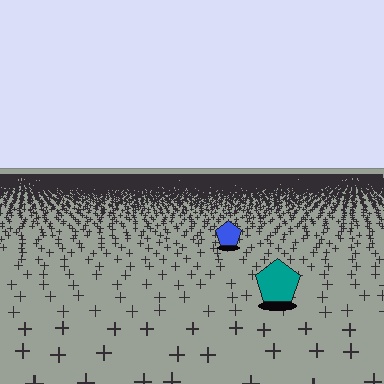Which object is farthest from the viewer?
The blue pentagon is farthest from the viewer. It appears smaller and the ground texture around it is denser.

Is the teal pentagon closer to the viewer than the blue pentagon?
Yes. The teal pentagon is closer — you can tell from the texture gradient: the ground texture is coarser near it.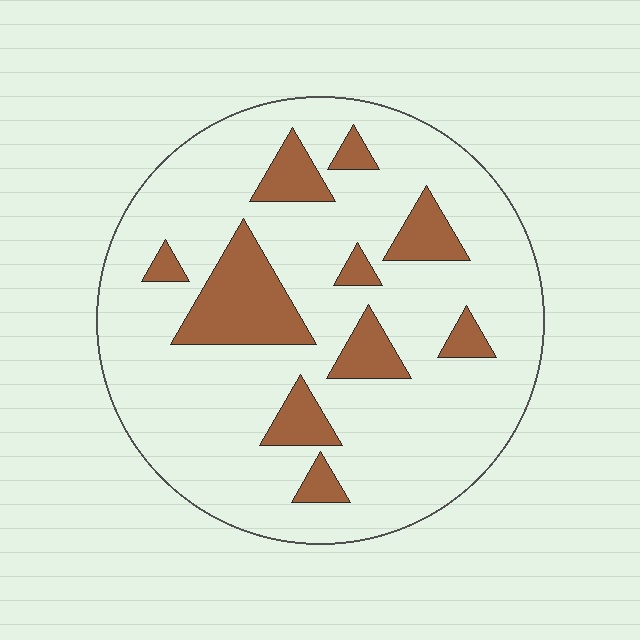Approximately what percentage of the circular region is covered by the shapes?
Approximately 20%.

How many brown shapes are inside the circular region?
10.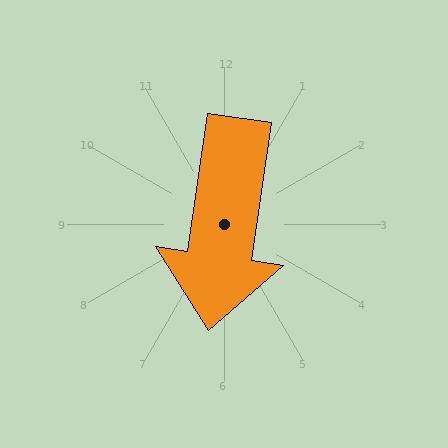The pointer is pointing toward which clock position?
Roughly 6 o'clock.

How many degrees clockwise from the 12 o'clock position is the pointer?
Approximately 188 degrees.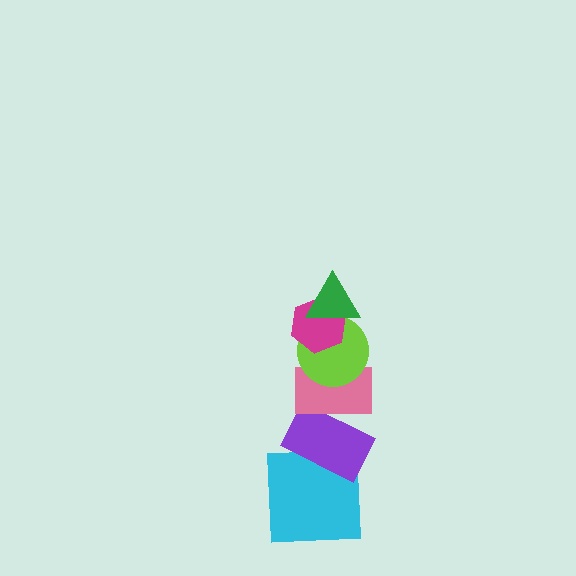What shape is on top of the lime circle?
The magenta hexagon is on top of the lime circle.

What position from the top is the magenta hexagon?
The magenta hexagon is 2nd from the top.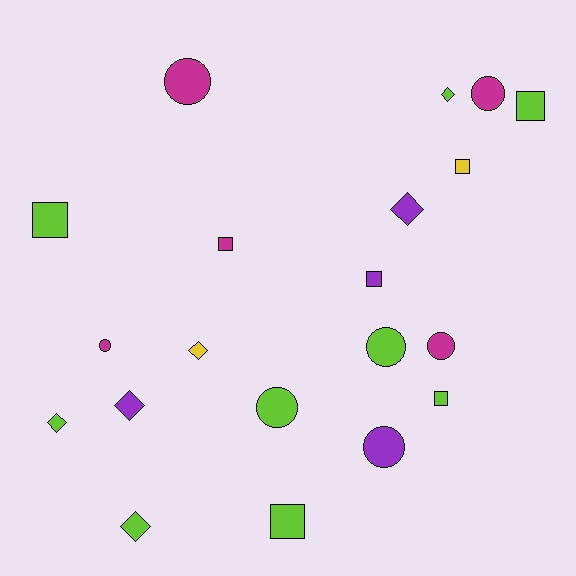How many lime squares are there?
There are 4 lime squares.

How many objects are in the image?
There are 20 objects.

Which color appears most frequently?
Lime, with 9 objects.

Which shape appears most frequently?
Square, with 7 objects.